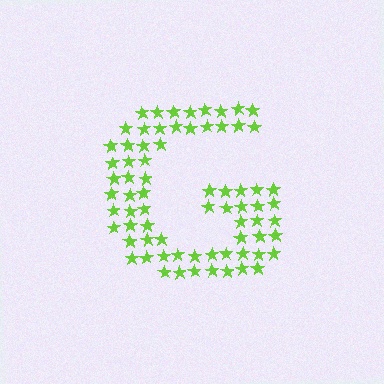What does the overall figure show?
The overall figure shows the letter G.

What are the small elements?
The small elements are stars.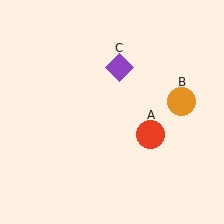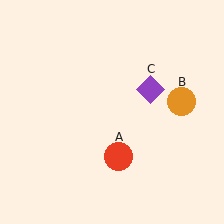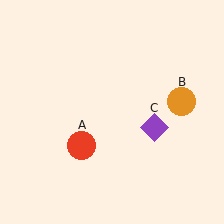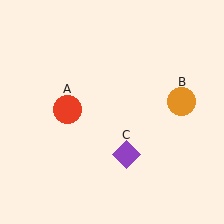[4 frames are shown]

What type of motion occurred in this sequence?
The red circle (object A), purple diamond (object C) rotated clockwise around the center of the scene.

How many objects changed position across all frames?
2 objects changed position: red circle (object A), purple diamond (object C).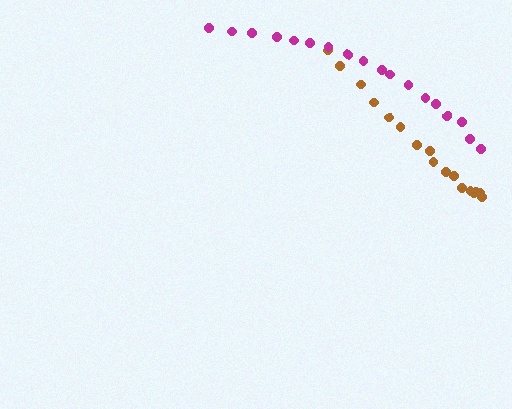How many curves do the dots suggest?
There are 2 distinct paths.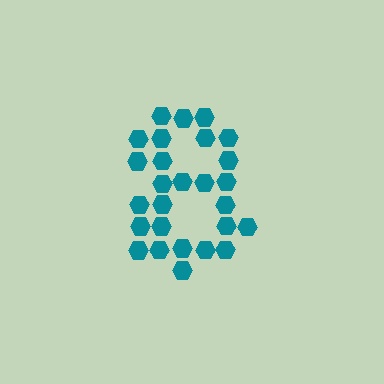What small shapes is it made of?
It is made of small hexagons.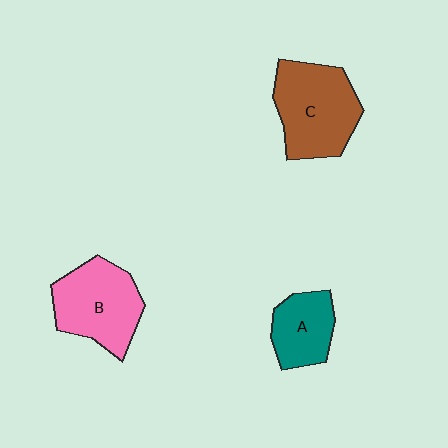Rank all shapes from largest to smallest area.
From largest to smallest: C (brown), B (pink), A (teal).